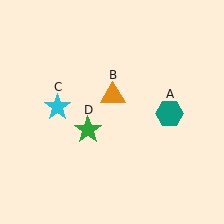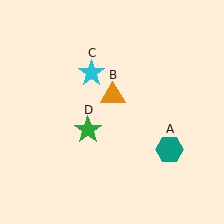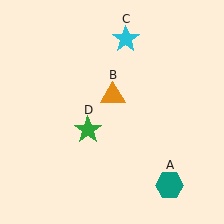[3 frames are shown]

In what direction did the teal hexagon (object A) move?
The teal hexagon (object A) moved down.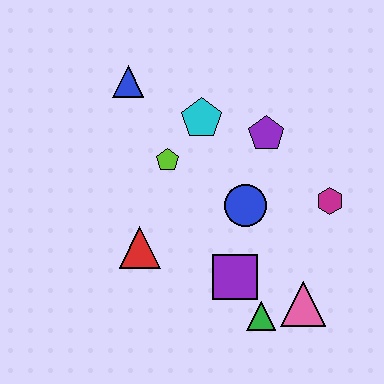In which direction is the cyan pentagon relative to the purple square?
The cyan pentagon is above the purple square.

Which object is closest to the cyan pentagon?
The lime pentagon is closest to the cyan pentagon.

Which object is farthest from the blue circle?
The blue triangle is farthest from the blue circle.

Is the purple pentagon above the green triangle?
Yes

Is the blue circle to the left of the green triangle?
Yes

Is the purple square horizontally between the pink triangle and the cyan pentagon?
Yes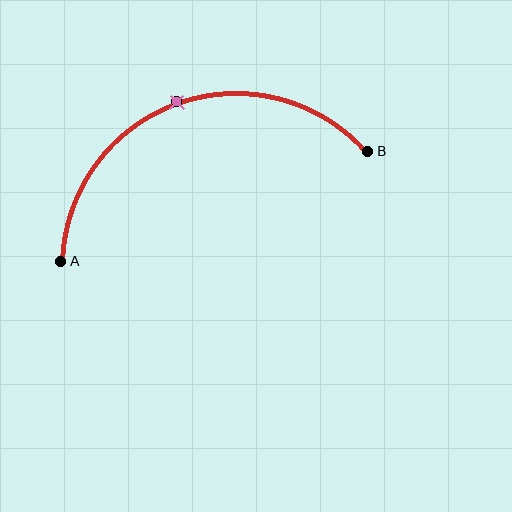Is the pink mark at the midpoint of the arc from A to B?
Yes. The pink mark lies on the arc at equal arc-length from both A and B — it is the arc midpoint.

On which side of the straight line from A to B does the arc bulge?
The arc bulges above the straight line connecting A and B.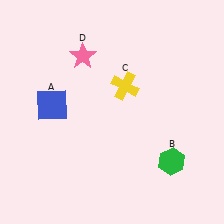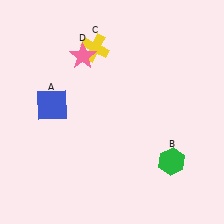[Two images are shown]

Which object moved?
The yellow cross (C) moved up.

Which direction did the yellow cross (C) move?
The yellow cross (C) moved up.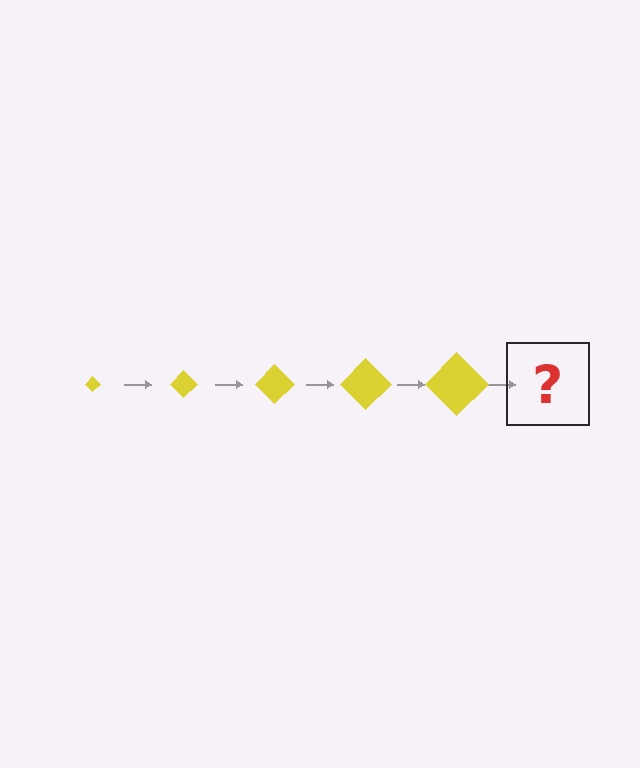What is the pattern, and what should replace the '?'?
The pattern is that the diamond gets progressively larger each step. The '?' should be a yellow diamond, larger than the previous one.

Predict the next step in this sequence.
The next step is a yellow diamond, larger than the previous one.